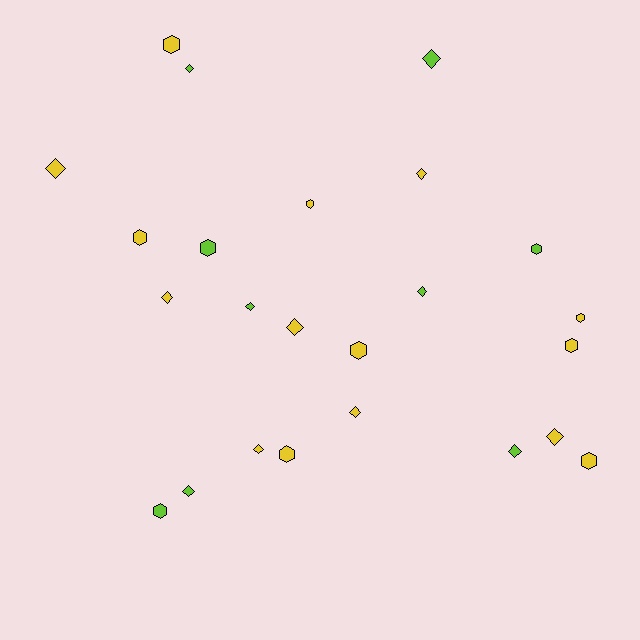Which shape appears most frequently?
Diamond, with 13 objects.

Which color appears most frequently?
Yellow, with 15 objects.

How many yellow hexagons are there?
There are 8 yellow hexagons.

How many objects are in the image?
There are 24 objects.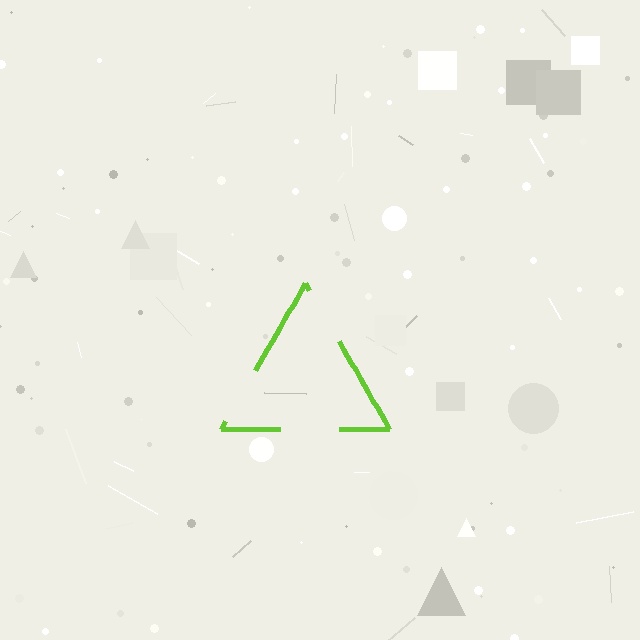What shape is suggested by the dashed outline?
The dashed outline suggests a triangle.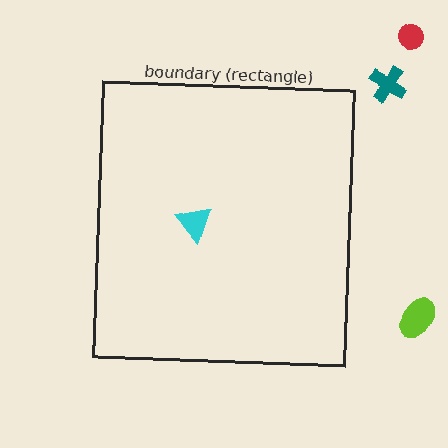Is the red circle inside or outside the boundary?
Outside.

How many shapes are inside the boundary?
1 inside, 3 outside.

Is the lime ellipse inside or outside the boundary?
Outside.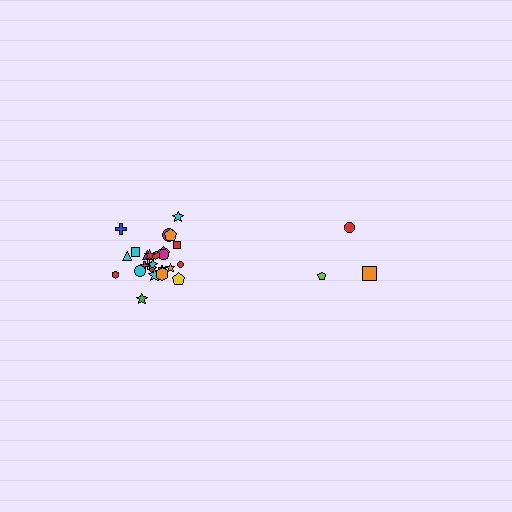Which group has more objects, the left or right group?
The left group.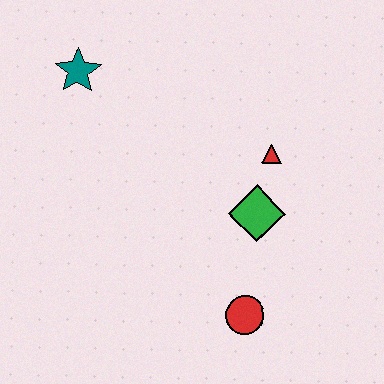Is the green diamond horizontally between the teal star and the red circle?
No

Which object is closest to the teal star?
The red triangle is closest to the teal star.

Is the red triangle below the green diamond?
No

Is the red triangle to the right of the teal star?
Yes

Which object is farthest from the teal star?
The red circle is farthest from the teal star.